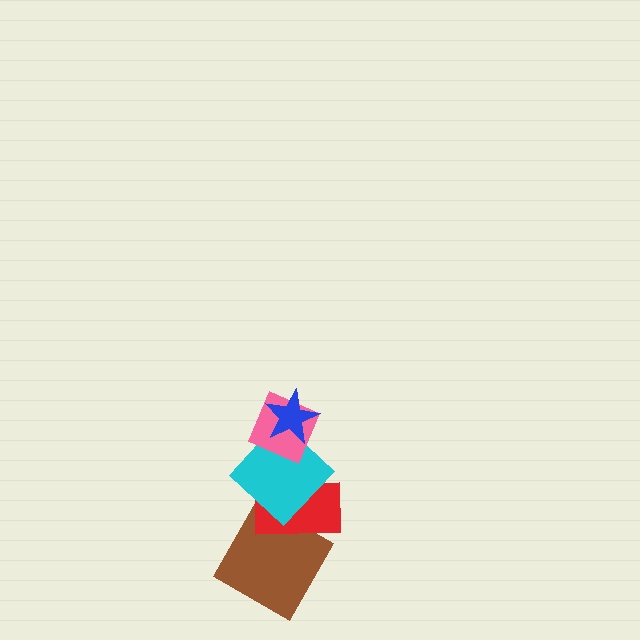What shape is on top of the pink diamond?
The blue star is on top of the pink diamond.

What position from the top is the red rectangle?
The red rectangle is 4th from the top.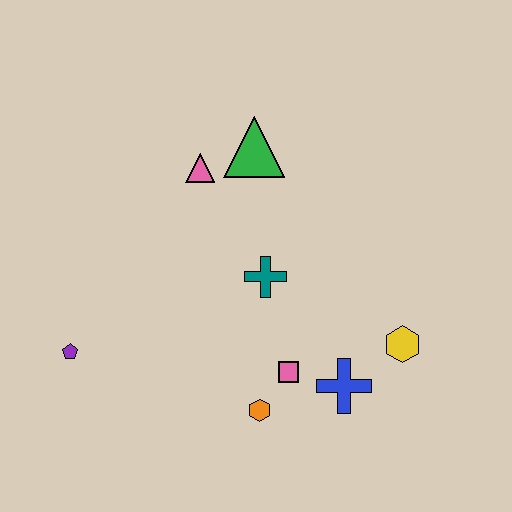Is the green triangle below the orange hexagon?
No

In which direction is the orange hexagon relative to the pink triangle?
The orange hexagon is below the pink triangle.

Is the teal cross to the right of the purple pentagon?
Yes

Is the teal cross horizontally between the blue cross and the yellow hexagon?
No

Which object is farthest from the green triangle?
The purple pentagon is farthest from the green triangle.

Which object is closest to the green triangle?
The pink triangle is closest to the green triangle.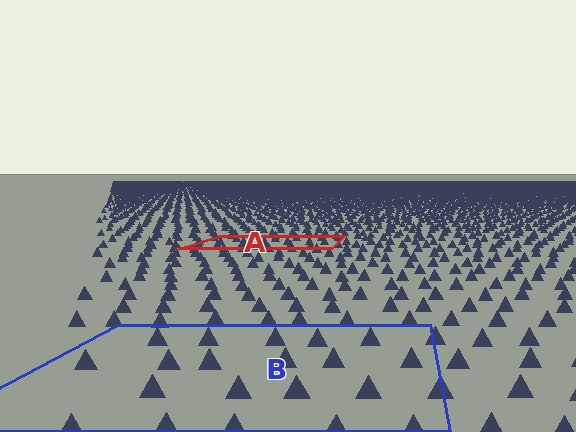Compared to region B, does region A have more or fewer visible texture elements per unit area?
Region A has more texture elements per unit area — they are packed more densely because it is farther away.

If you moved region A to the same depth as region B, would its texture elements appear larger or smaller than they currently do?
They would appear larger. At a closer depth, the same texture elements are projected at a bigger on-screen size.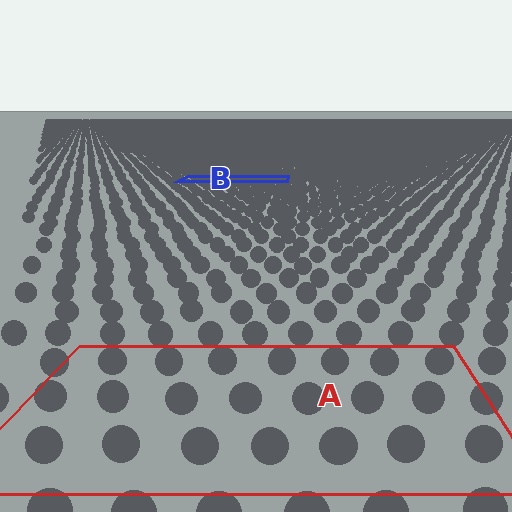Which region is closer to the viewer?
Region A is closer. The texture elements there are larger and more spread out.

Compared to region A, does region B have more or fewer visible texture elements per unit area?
Region B has more texture elements per unit area — they are packed more densely because it is farther away.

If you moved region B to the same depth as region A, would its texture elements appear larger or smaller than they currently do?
They would appear larger. At a closer depth, the same texture elements are projected at a bigger on-screen size.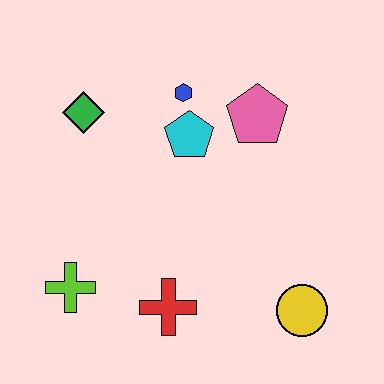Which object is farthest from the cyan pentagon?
The yellow circle is farthest from the cyan pentagon.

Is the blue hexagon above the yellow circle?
Yes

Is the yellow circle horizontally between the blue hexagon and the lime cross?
No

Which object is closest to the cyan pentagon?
The blue hexagon is closest to the cyan pentagon.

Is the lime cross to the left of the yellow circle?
Yes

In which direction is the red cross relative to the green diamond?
The red cross is below the green diamond.